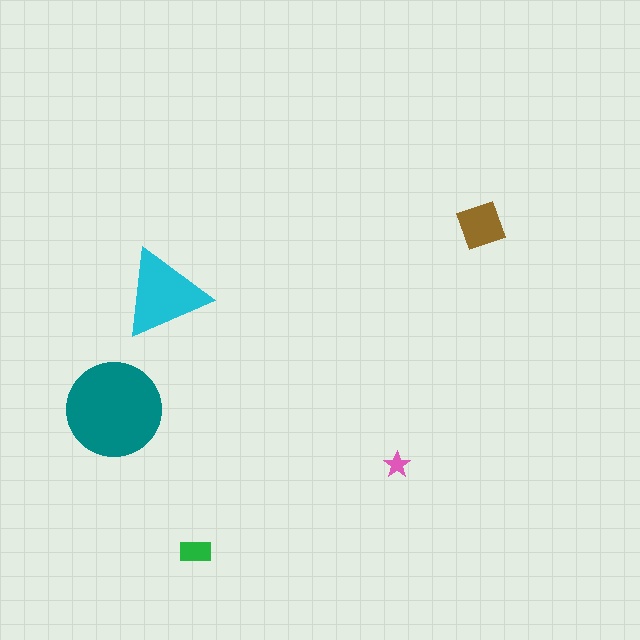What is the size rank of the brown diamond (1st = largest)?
3rd.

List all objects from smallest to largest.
The pink star, the green rectangle, the brown diamond, the cyan triangle, the teal circle.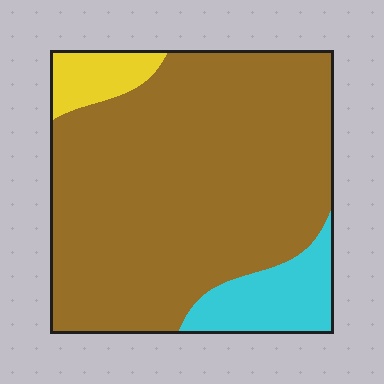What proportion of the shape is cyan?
Cyan takes up less than a sixth of the shape.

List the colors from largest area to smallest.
From largest to smallest: brown, cyan, yellow.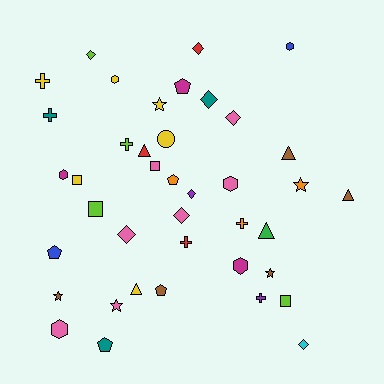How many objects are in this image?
There are 40 objects.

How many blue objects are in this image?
There are 2 blue objects.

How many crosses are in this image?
There are 6 crosses.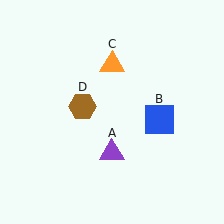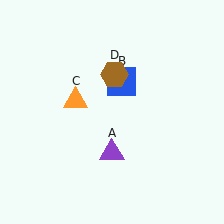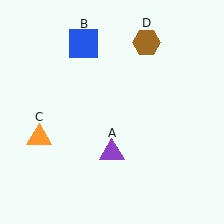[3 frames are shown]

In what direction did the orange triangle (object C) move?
The orange triangle (object C) moved down and to the left.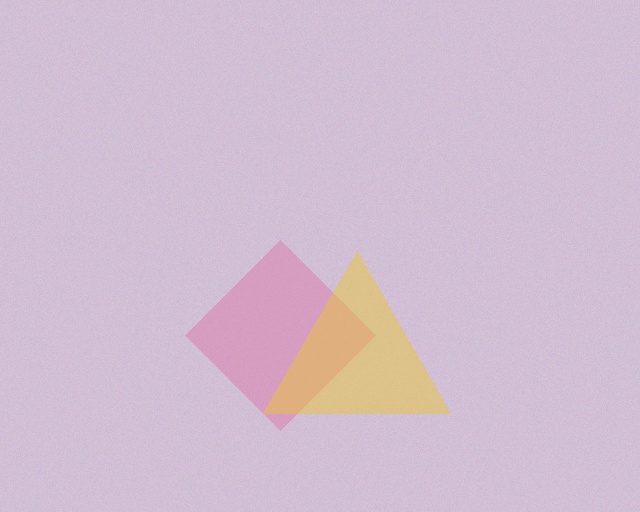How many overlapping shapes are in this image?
There are 2 overlapping shapes in the image.